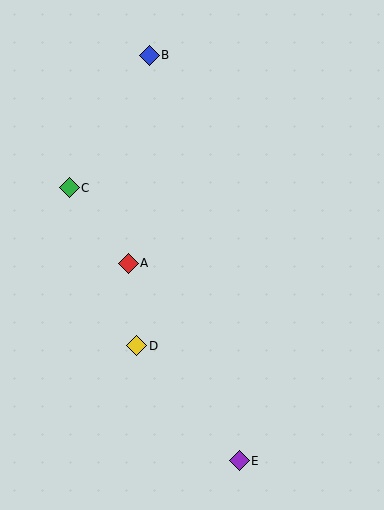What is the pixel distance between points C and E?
The distance between C and E is 322 pixels.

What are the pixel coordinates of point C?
Point C is at (69, 188).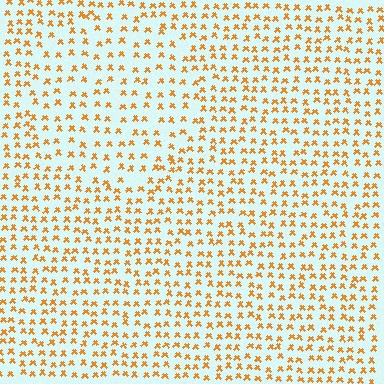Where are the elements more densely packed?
The elements are more densely packed outside the circle boundary.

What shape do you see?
I see a circle.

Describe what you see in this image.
The image contains small orange elements arranged at two different densities. A circle-shaped region is visible where the elements are less densely packed than the surrounding area.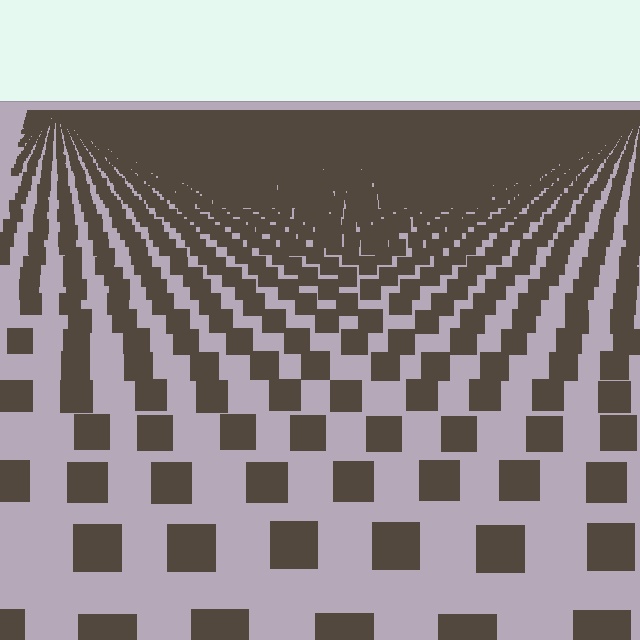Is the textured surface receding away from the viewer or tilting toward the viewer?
The surface is receding away from the viewer. Texture elements get smaller and denser toward the top.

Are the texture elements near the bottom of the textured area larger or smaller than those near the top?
Larger. Near the bottom, elements are closer to the viewer and appear at a bigger on-screen size.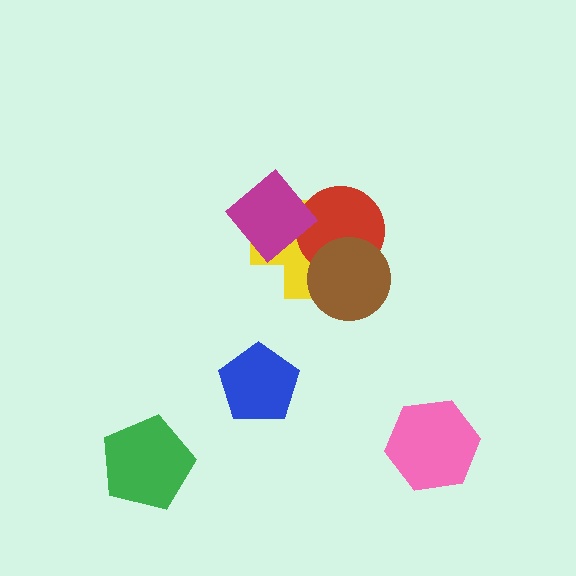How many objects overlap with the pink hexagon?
0 objects overlap with the pink hexagon.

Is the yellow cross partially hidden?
Yes, it is partially covered by another shape.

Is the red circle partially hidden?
Yes, it is partially covered by another shape.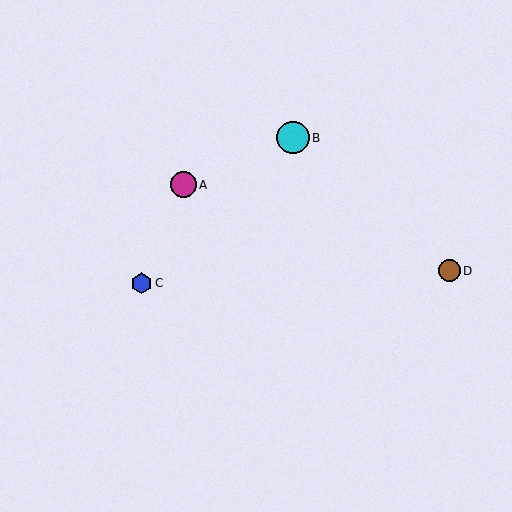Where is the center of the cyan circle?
The center of the cyan circle is at (293, 138).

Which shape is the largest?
The cyan circle (labeled B) is the largest.